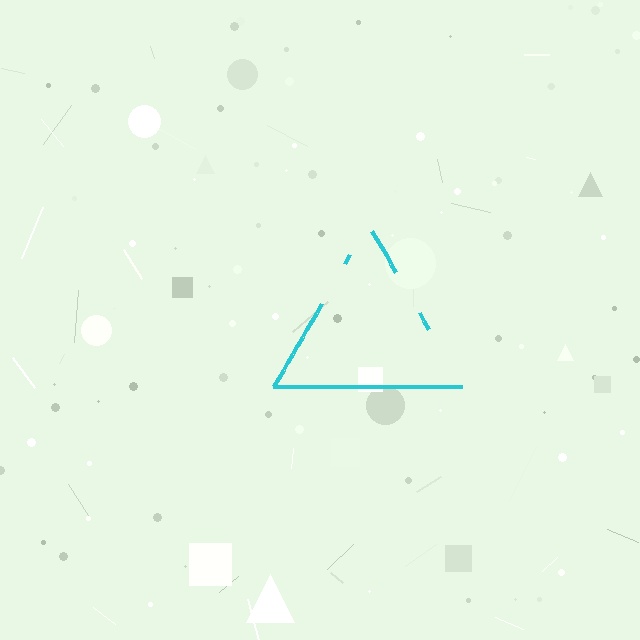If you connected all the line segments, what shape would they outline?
They would outline a triangle.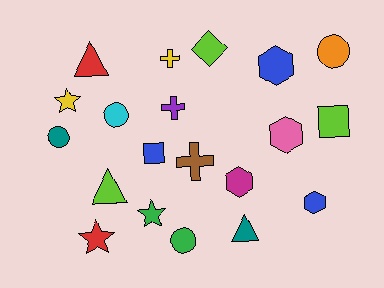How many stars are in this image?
There are 3 stars.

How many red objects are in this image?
There are 2 red objects.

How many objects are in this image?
There are 20 objects.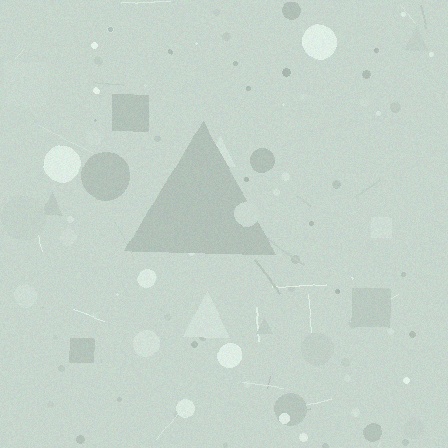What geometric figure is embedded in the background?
A triangle is embedded in the background.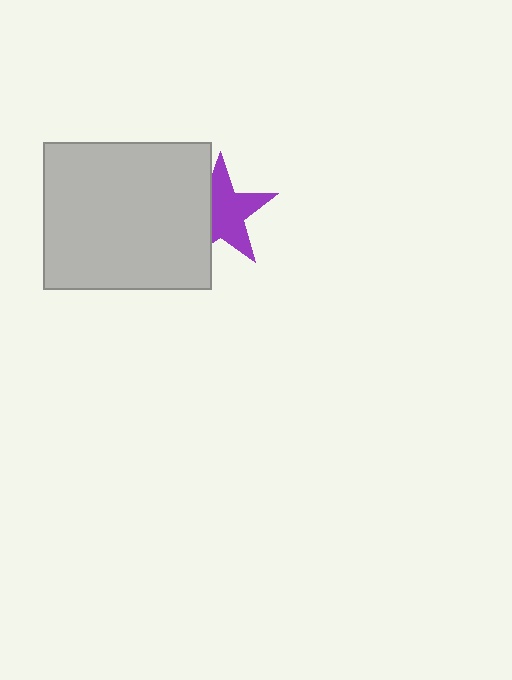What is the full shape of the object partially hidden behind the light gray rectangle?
The partially hidden object is a purple star.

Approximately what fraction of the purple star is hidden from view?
Roughly 35% of the purple star is hidden behind the light gray rectangle.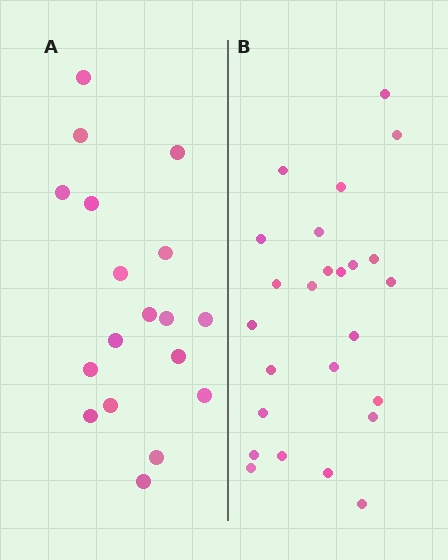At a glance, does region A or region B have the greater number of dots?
Region B (the right region) has more dots.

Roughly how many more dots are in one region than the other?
Region B has roughly 8 or so more dots than region A.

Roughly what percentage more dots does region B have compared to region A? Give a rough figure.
About 40% more.